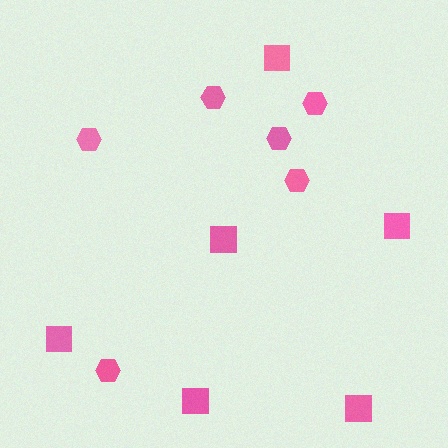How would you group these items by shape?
There are 2 groups: one group of hexagons (6) and one group of squares (6).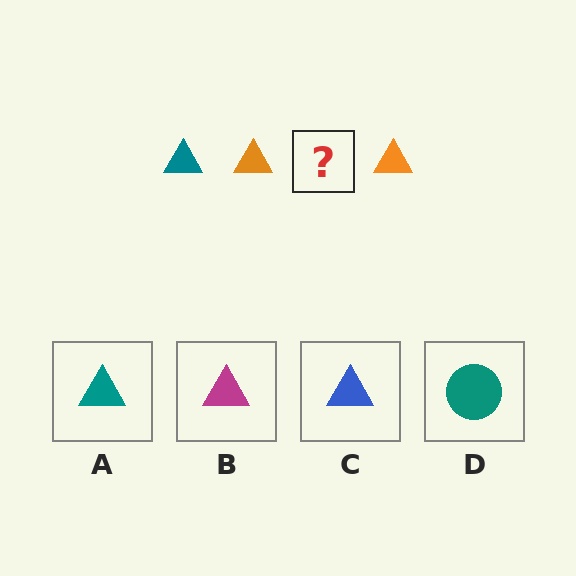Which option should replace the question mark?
Option A.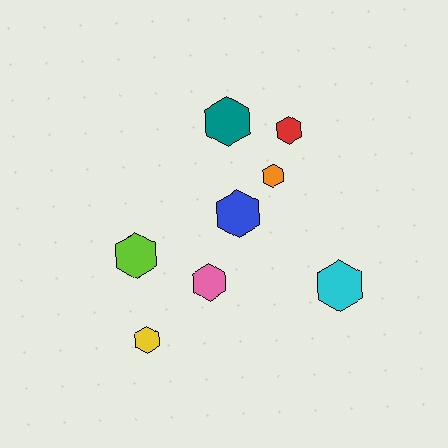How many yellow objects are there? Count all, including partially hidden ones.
There is 1 yellow object.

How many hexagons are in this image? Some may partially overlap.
There are 8 hexagons.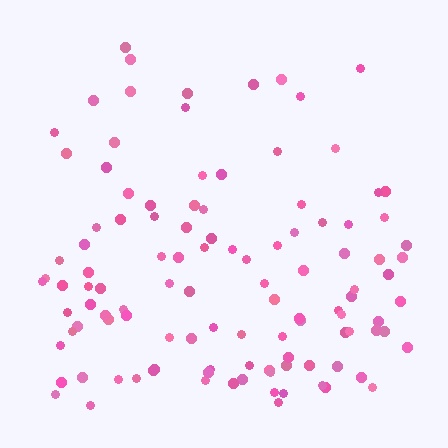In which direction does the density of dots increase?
From top to bottom, with the bottom side densest.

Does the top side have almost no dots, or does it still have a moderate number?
Still a moderate number, just noticeably fewer than the bottom.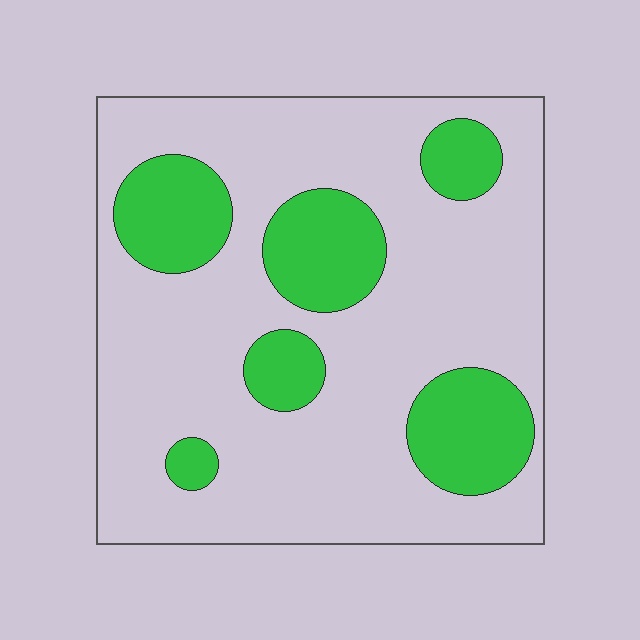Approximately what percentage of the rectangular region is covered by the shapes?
Approximately 25%.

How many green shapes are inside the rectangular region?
6.